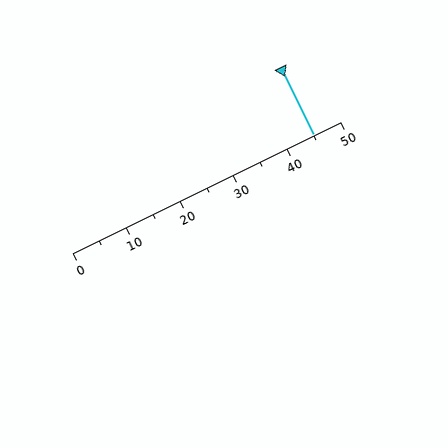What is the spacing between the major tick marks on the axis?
The major ticks are spaced 10 apart.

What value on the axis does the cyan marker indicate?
The marker indicates approximately 45.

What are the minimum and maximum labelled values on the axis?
The axis runs from 0 to 50.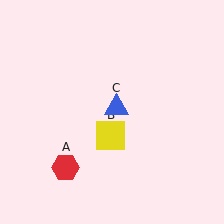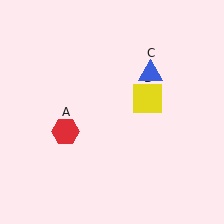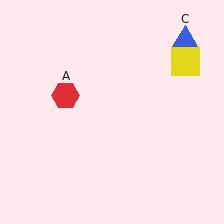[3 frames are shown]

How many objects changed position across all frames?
3 objects changed position: red hexagon (object A), yellow square (object B), blue triangle (object C).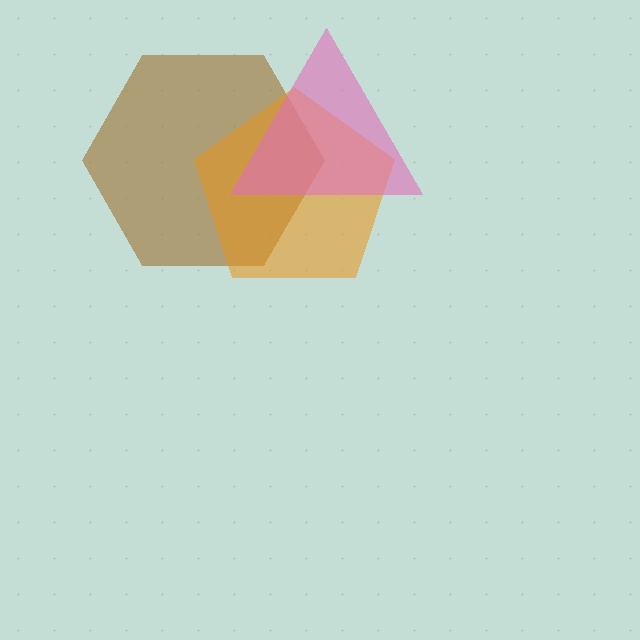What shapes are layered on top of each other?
The layered shapes are: a brown hexagon, an orange pentagon, a pink triangle.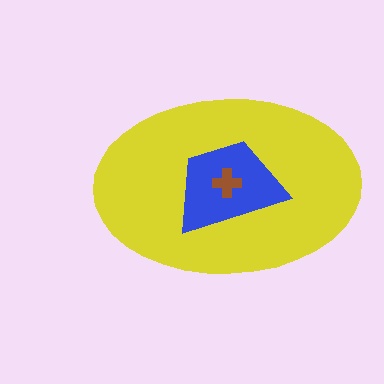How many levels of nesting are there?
3.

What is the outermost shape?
The yellow ellipse.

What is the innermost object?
The brown cross.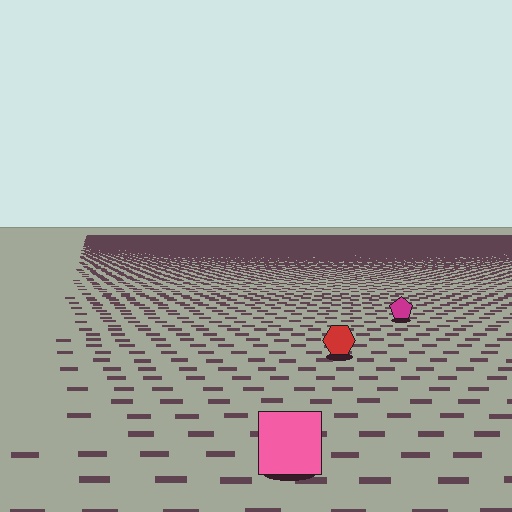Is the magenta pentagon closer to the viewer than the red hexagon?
No. The red hexagon is closer — you can tell from the texture gradient: the ground texture is coarser near it.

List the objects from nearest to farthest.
From nearest to farthest: the pink square, the red hexagon, the magenta pentagon.